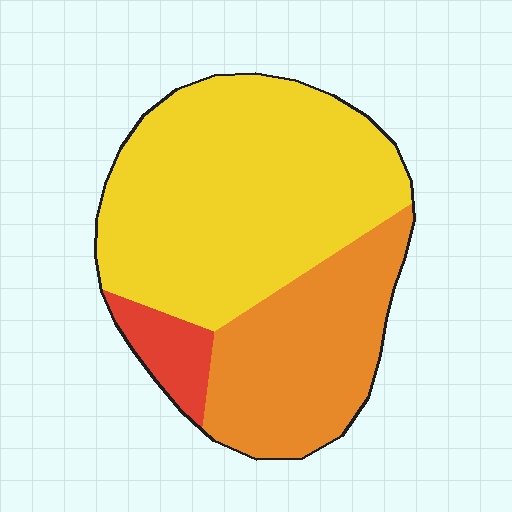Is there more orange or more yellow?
Yellow.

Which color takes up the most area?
Yellow, at roughly 60%.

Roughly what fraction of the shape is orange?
Orange covers roughly 30% of the shape.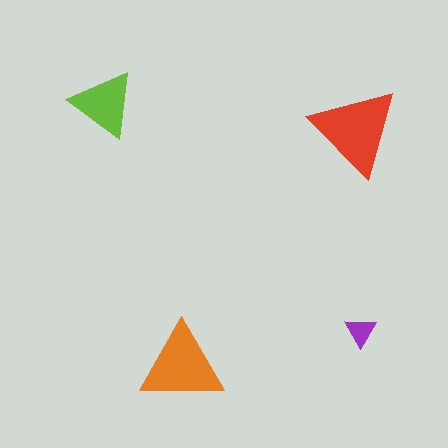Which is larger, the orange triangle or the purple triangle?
The orange one.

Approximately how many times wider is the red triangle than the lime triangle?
About 1.5 times wider.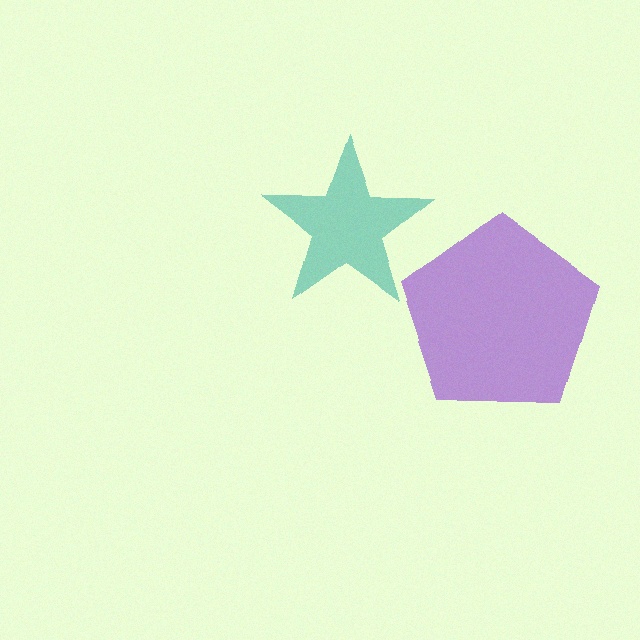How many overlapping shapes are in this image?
There are 2 overlapping shapes in the image.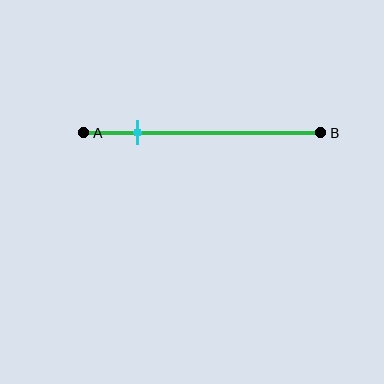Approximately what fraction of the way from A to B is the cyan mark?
The cyan mark is approximately 25% of the way from A to B.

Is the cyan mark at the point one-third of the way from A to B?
No, the mark is at about 25% from A, not at the 33% one-third point.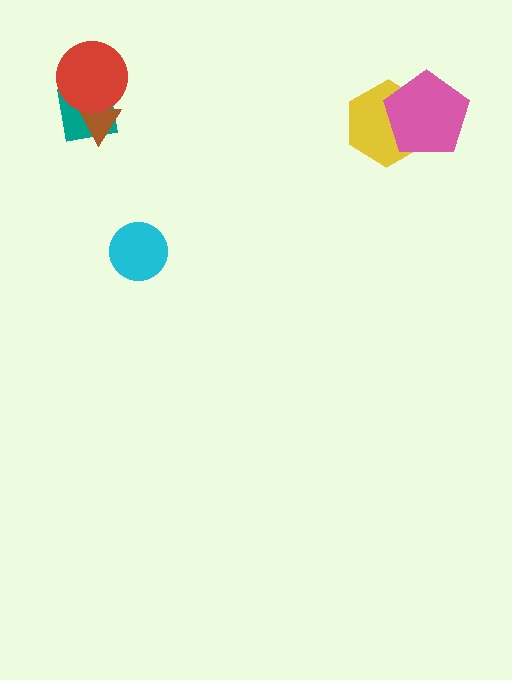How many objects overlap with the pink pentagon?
1 object overlaps with the pink pentagon.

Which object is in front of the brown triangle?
The red circle is in front of the brown triangle.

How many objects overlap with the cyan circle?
0 objects overlap with the cyan circle.